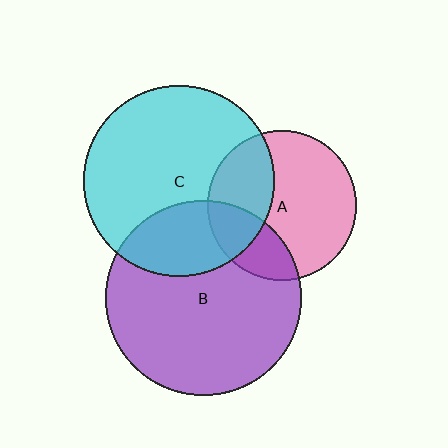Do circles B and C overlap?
Yes.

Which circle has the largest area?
Circle B (purple).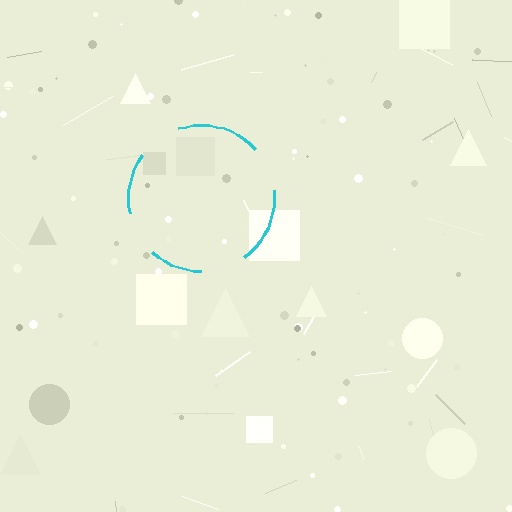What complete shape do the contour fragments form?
The contour fragments form a circle.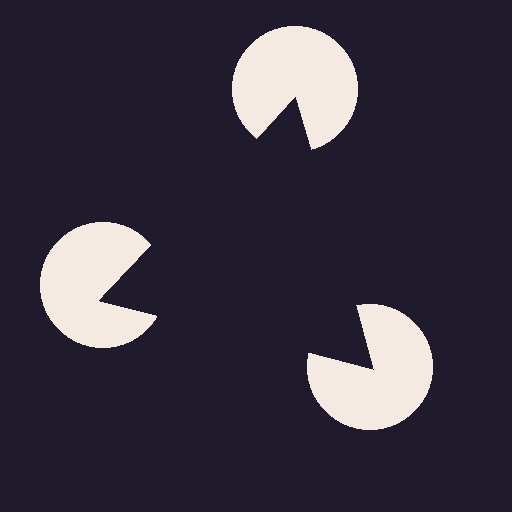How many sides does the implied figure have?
3 sides.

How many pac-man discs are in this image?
There are 3 — one at each vertex of the illusory triangle.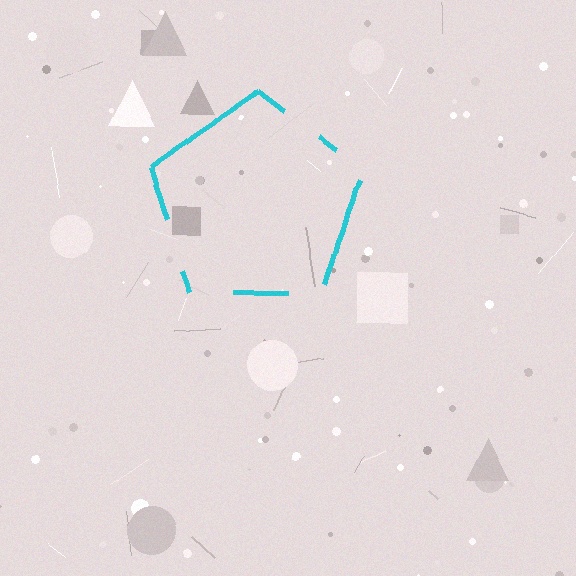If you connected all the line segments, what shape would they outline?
They would outline a pentagon.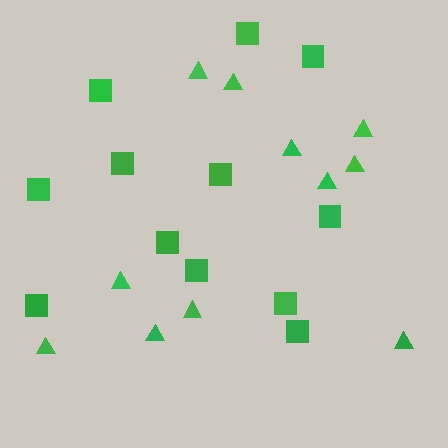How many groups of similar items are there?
There are 2 groups: one group of squares (12) and one group of triangles (11).